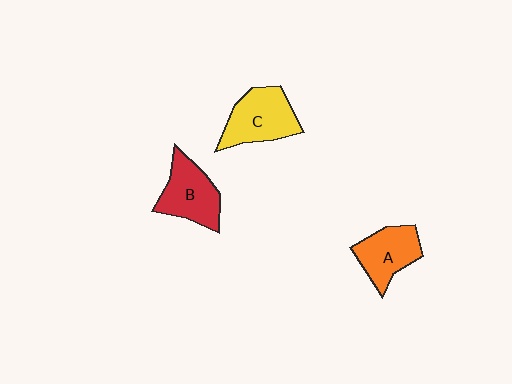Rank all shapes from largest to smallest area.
From largest to smallest: C (yellow), B (red), A (orange).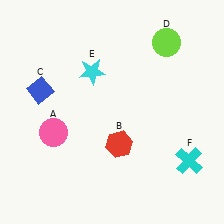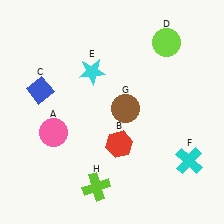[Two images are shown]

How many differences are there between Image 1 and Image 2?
There are 2 differences between the two images.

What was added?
A brown circle (G), a lime cross (H) were added in Image 2.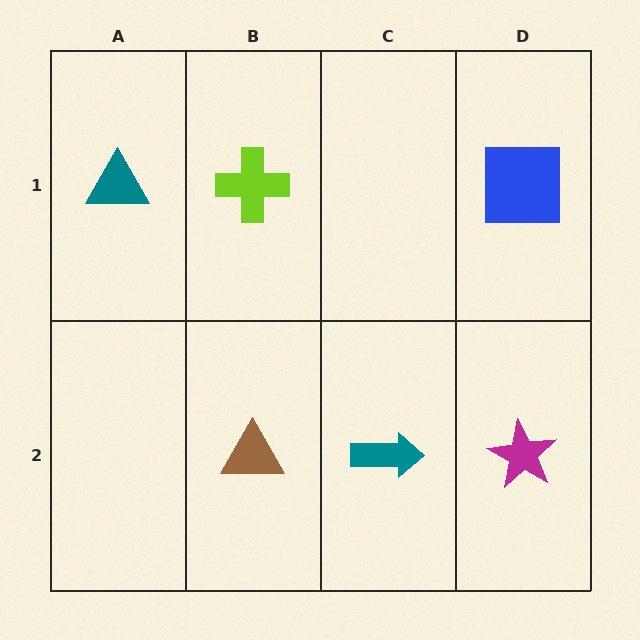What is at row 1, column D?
A blue square.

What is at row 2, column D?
A magenta star.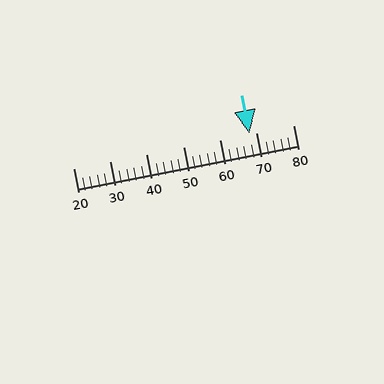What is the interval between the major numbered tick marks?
The major tick marks are spaced 10 units apart.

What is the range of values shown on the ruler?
The ruler shows values from 20 to 80.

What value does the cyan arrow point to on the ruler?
The cyan arrow points to approximately 68.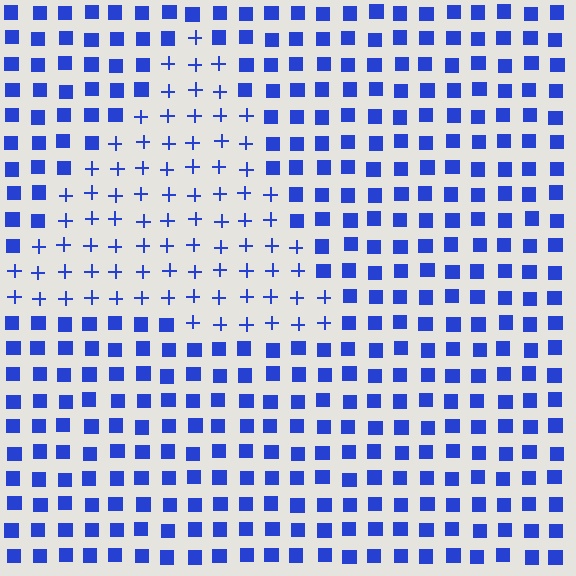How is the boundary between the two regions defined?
The boundary is defined by a change in element shape: plus signs inside vs. squares outside. All elements share the same color and spacing.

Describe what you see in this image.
The image is filled with small blue elements arranged in a uniform grid. A triangle-shaped region contains plus signs, while the surrounding area contains squares. The boundary is defined purely by the change in element shape.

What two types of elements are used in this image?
The image uses plus signs inside the triangle region and squares outside it.